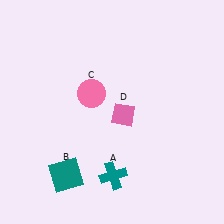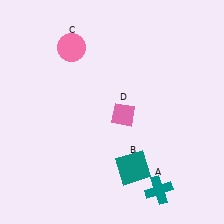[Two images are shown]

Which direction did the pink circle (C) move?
The pink circle (C) moved up.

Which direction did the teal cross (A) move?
The teal cross (A) moved right.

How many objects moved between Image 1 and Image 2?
3 objects moved between the two images.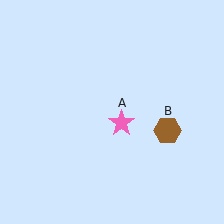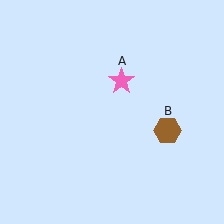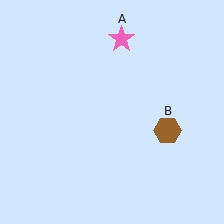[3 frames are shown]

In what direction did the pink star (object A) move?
The pink star (object A) moved up.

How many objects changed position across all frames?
1 object changed position: pink star (object A).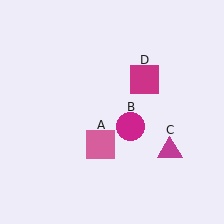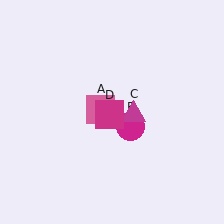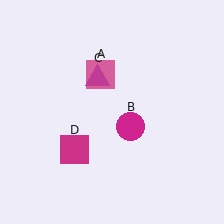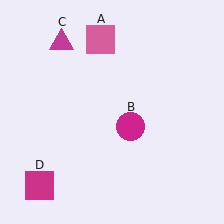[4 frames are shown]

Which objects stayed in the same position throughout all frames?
Magenta circle (object B) remained stationary.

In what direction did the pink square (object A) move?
The pink square (object A) moved up.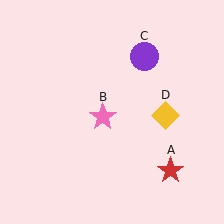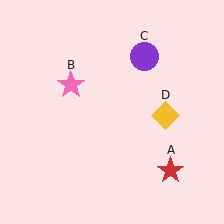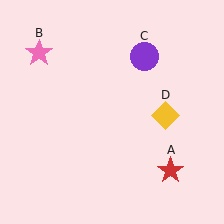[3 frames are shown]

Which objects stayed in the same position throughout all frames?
Red star (object A) and purple circle (object C) and yellow diamond (object D) remained stationary.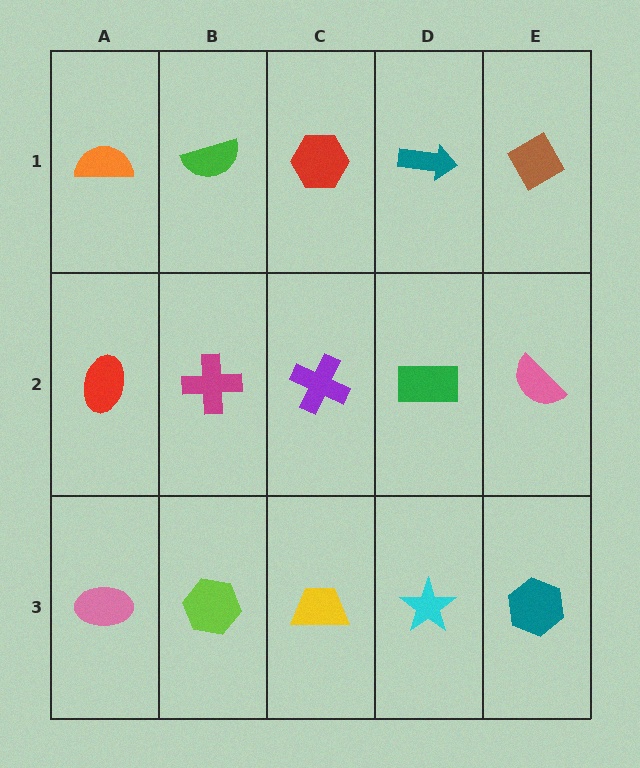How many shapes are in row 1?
5 shapes.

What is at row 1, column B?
A green semicircle.